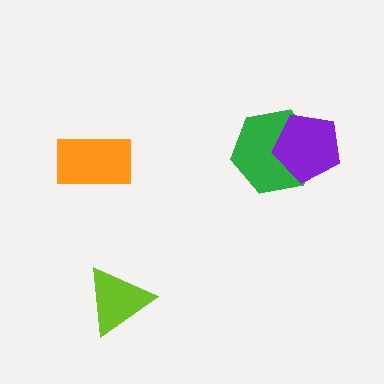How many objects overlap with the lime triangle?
0 objects overlap with the lime triangle.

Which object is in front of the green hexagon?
The purple pentagon is in front of the green hexagon.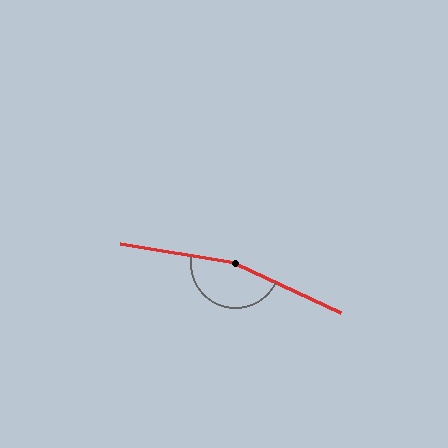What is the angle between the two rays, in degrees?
Approximately 164 degrees.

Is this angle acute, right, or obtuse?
It is obtuse.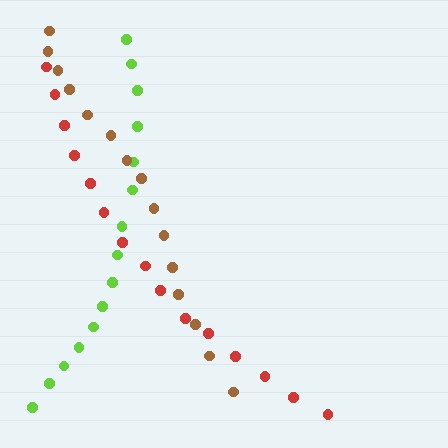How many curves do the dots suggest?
There are 3 distinct paths.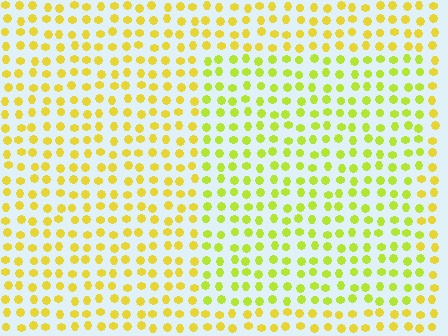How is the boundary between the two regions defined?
The boundary is defined purely by a slight shift in hue (about 23 degrees). Spacing, size, and orientation are identical on both sides.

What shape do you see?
I see a rectangle.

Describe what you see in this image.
The image is filled with small yellow elements in a uniform arrangement. A rectangle-shaped region is visible where the elements are tinted to a slightly different hue, forming a subtle color boundary.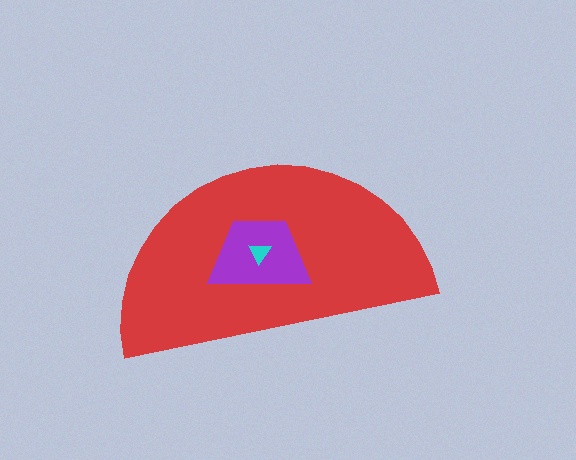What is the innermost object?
The cyan triangle.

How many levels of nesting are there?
3.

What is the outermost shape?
The red semicircle.